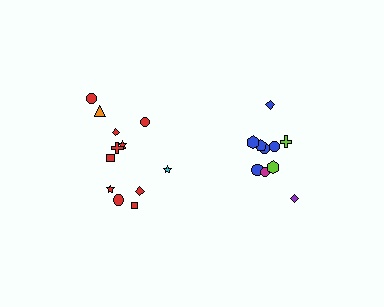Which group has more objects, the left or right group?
The left group.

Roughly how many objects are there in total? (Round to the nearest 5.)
Roughly 20 objects in total.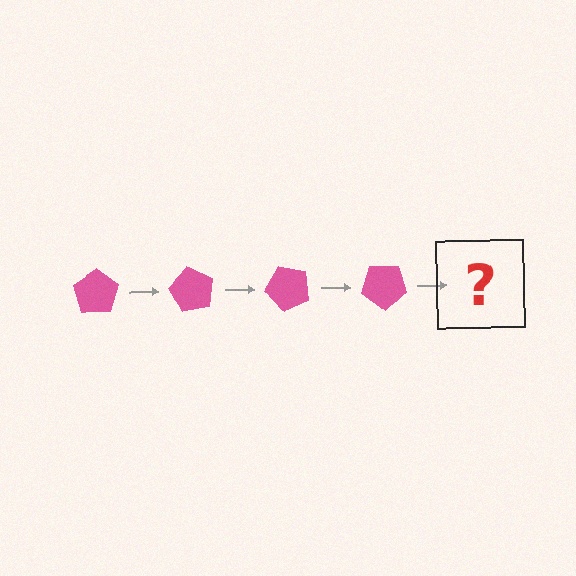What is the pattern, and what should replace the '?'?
The pattern is that the pentagon rotates 60 degrees each step. The '?' should be a pink pentagon rotated 240 degrees.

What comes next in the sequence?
The next element should be a pink pentagon rotated 240 degrees.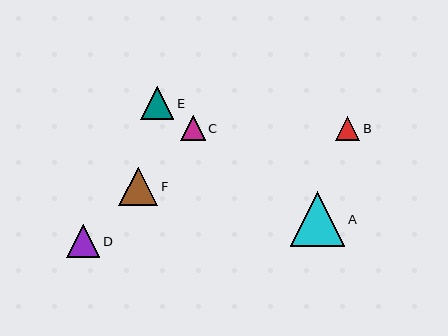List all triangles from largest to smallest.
From largest to smallest: A, F, E, D, C, B.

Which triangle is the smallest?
Triangle B is the smallest with a size of approximately 24 pixels.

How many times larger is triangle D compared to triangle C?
Triangle D is approximately 1.3 times the size of triangle C.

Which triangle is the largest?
Triangle A is the largest with a size of approximately 55 pixels.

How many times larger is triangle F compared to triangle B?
Triangle F is approximately 1.6 times the size of triangle B.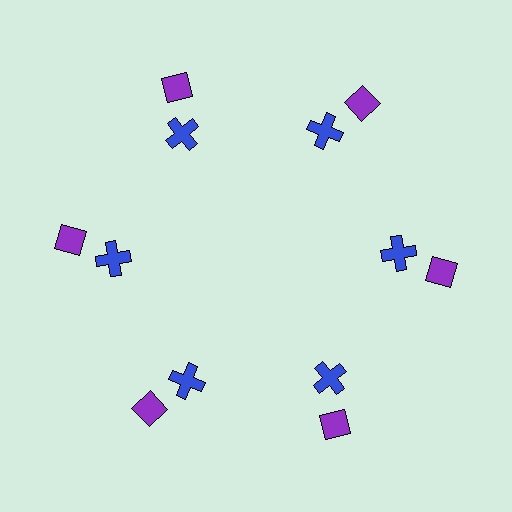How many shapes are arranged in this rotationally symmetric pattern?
There are 12 shapes, arranged in 6 groups of 2.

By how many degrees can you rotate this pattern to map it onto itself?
The pattern maps onto itself every 60 degrees of rotation.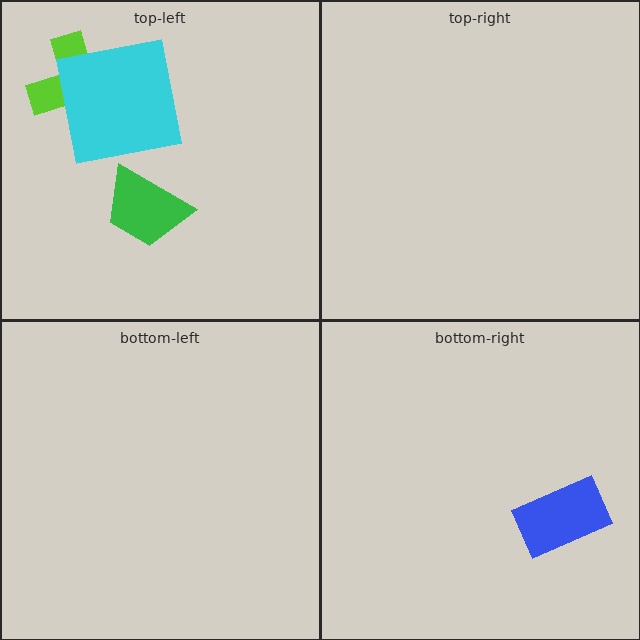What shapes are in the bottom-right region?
The blue rectangle.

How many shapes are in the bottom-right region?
1.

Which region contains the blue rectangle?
The bottom-right region.